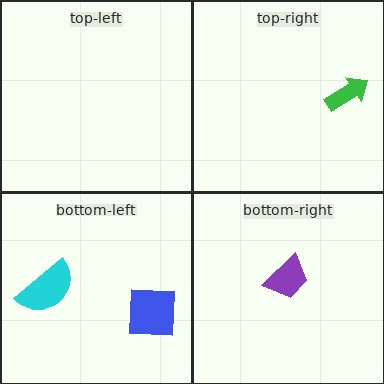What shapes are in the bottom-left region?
The blue square, the cyan semicircle.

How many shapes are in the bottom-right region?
1.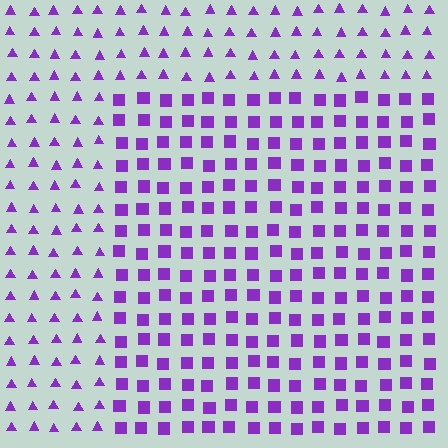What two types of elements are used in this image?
The image uses squares inside the rectangle region and triangles outside it.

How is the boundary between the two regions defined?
The boundary is defined by a change in element shape: squares inside vs. triangles outside. All elements share the same color and spacing.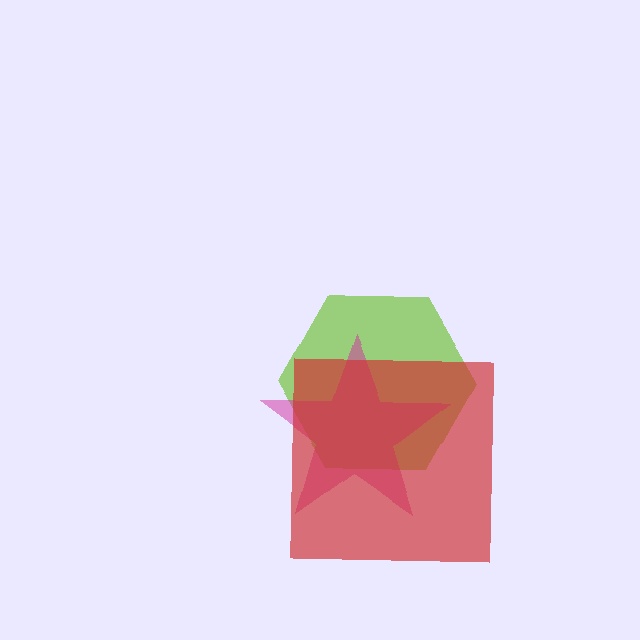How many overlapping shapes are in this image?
There are 3 overlapping shapes in the image.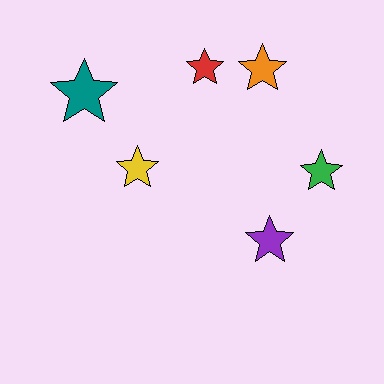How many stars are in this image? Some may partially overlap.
There are 6 stars.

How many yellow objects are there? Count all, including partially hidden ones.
There is 1 yellow object.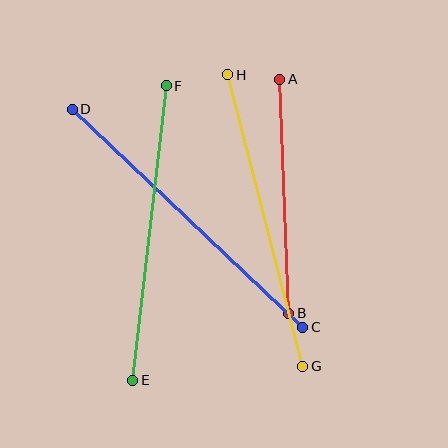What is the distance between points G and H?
The distance is approximately 301 pixels.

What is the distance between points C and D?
The distance is approximately 317 pixels.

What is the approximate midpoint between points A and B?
The midpoint is at approximately (284, 196) pixels.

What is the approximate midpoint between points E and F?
The midpoint is at approximately (149, 233) pixels.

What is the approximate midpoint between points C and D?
The midpoint is at approximately (188, 218) pixels.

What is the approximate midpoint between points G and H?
The midpoint is at approximately (265, 221) pixels.